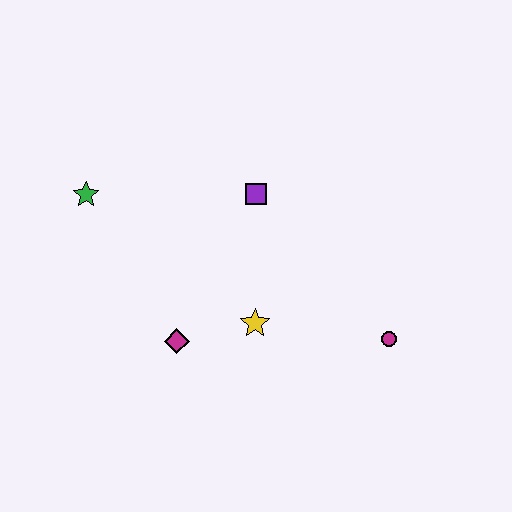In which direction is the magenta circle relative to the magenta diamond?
The magenta circle is to the right of the magenta diamond.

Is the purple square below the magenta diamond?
No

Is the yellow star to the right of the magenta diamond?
Yes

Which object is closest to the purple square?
The yellow star is closest to the purple square.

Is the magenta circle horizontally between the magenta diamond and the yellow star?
No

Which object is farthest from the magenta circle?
The green star is farthest from the magenta circle.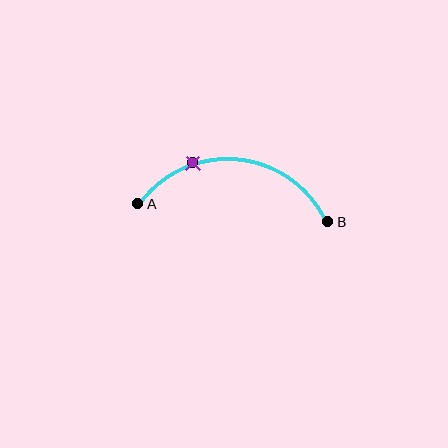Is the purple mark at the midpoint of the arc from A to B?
No. The purple mark lies on the arc but is closer to endpoint A. The arc midpoint would be at the point on the curve equidistant along the arc from both A and B.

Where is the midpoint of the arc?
The arc midpoint is the point on the curve farthest from the straight line joining A and B. It sits above that line.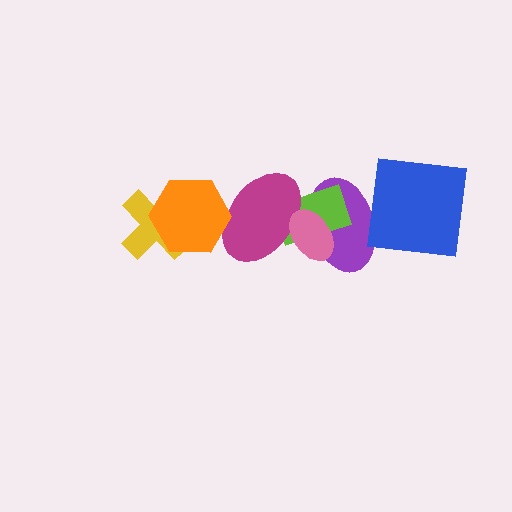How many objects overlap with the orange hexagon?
2 objects overlap with the orange hexagon.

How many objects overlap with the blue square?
1 object overlaps with the blue square.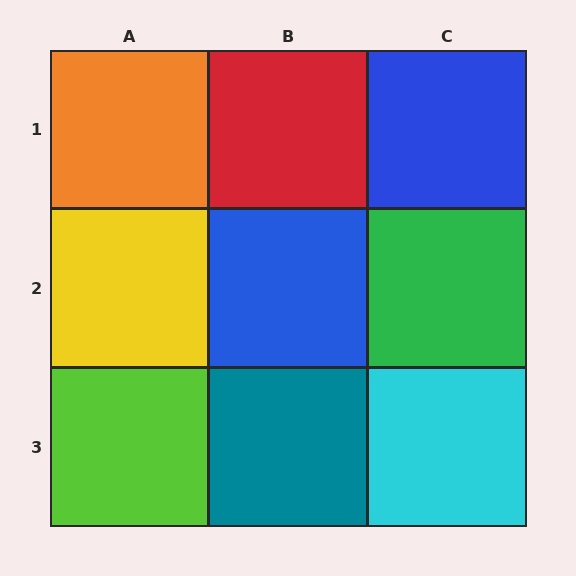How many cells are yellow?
1 cell is yellow.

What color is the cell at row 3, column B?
Teal.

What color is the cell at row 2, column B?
Blue.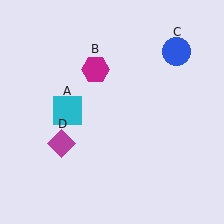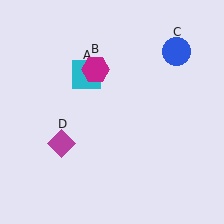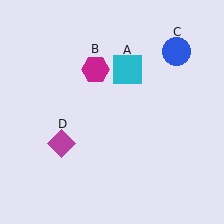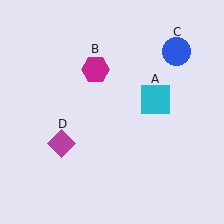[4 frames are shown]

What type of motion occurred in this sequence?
The cyan square (object A) rotated clockwise around the center of the scene.